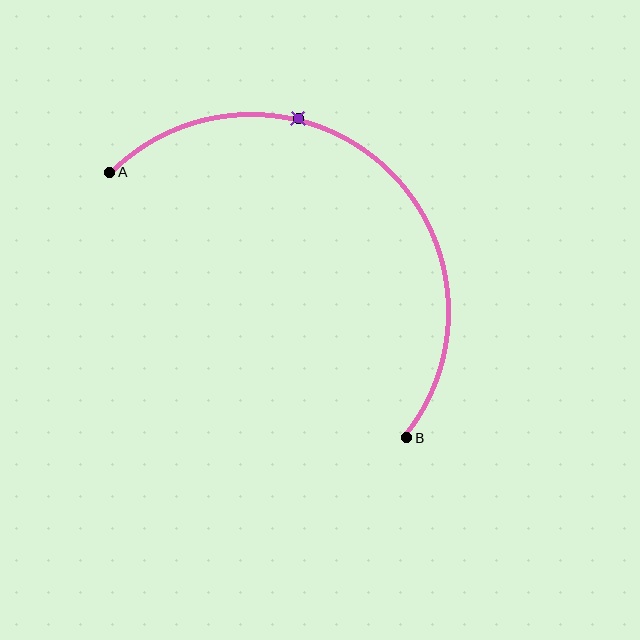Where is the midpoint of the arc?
The arc midpoint is the point on the curve farthest from the straight line joining A and B. It sits above and to the right of that line.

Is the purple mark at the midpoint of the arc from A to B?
No. The purple mark lies on the arc but is closer to endpoint A. The arc midpoint would be at the point on the curve equidistant along the arc from both A and B.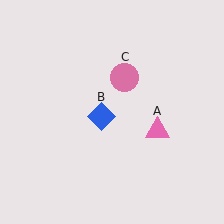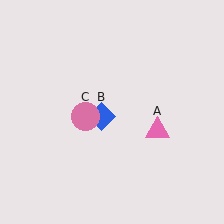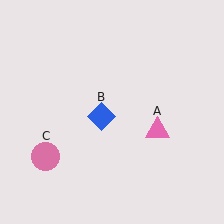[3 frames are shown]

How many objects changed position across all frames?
1 object changed position: pink circle (object C).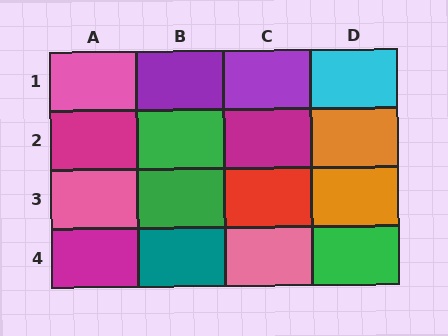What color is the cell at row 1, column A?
Pink.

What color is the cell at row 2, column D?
Orange.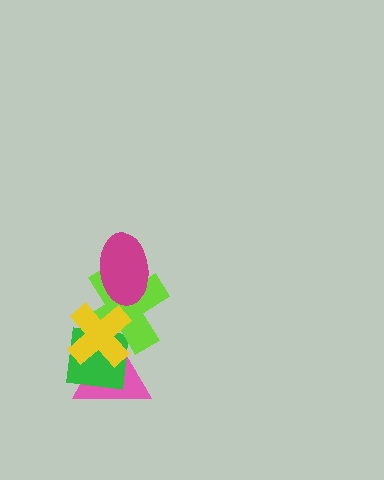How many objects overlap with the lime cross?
4 objects overlap with the lime cross.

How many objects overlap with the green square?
3 objects overlap with the green square.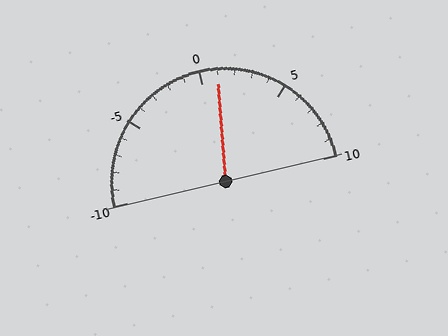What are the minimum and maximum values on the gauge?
The gauge ranges from -10 to 10.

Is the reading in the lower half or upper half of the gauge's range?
The reading is in the upper half of the range (-10 to 10).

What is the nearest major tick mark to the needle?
The nearest major tick mark is 0.